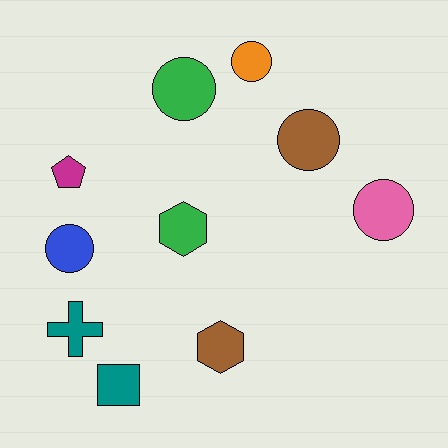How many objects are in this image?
There are 10 objects.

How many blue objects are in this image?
There is 1 blue object.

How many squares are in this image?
There is 1 square.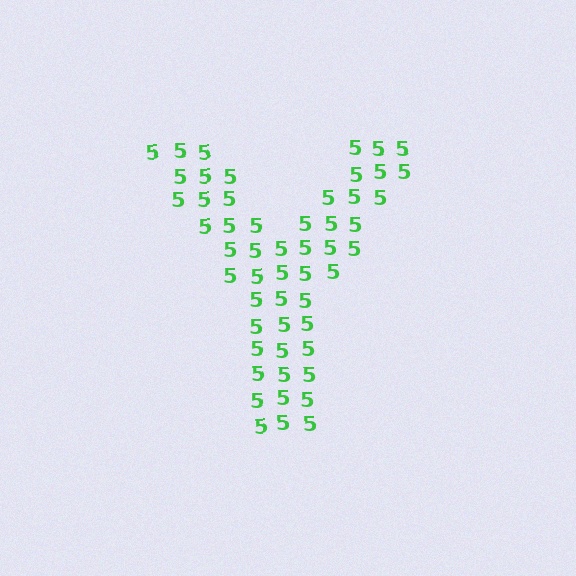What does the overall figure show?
The overall figure shows the letter Y.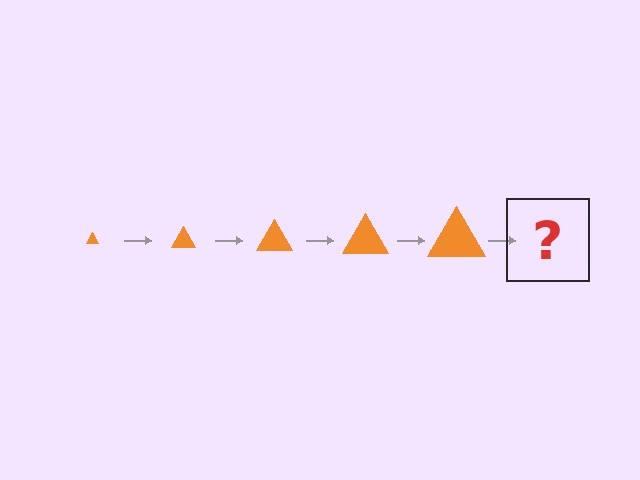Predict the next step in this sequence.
The next step is an orange triangle, larger than the previous one.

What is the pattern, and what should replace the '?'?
The pattern is that the triangle gets progressively larger each step. The '?' should be an orange triangle, larger than the previous one.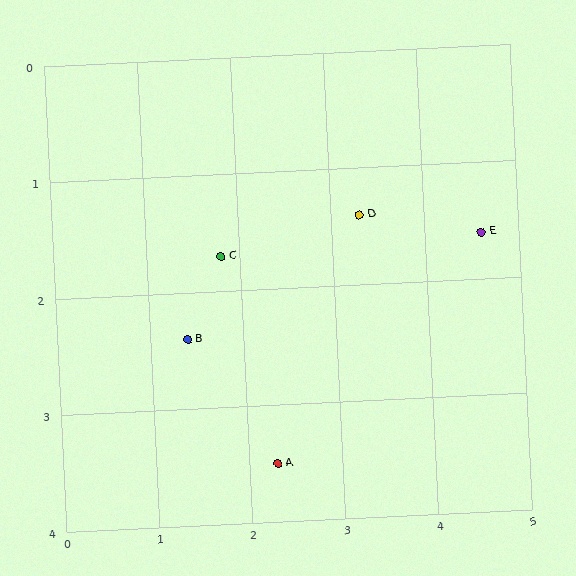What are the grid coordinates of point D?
Point D is at approximately (3.3, 1.4).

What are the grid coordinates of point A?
Point A is at approximately (2.3, 3.5).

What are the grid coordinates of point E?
Point E is at approximately (4.6, 1.6).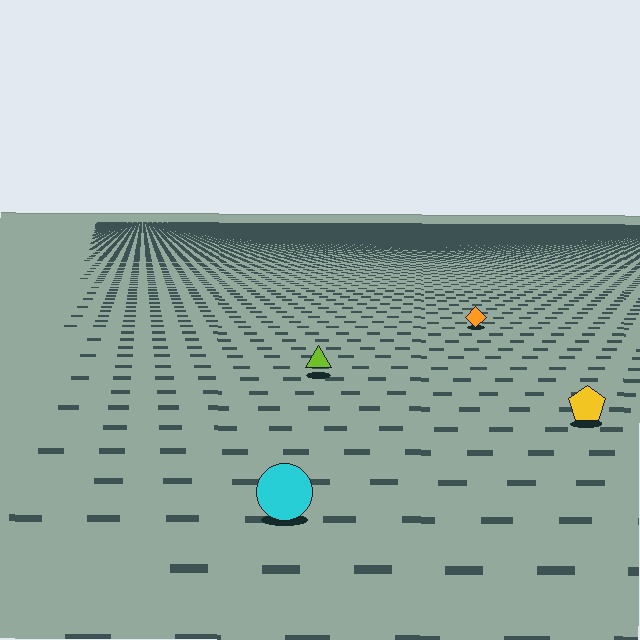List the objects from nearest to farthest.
From nearest to farthest: the cyan circle, the yellow pentagon, the lime triangle, the orange diamond.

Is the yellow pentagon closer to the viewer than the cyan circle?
No. The cyan circle is closer — you can tell from the texture gradient: the ground texture is coarser near it.